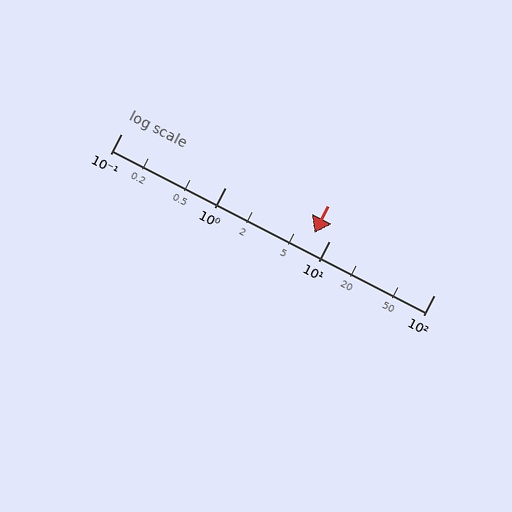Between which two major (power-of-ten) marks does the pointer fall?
The pointer is between 1 and 10.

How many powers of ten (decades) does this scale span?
The scale spans 3 decades, from 0.1 to 100.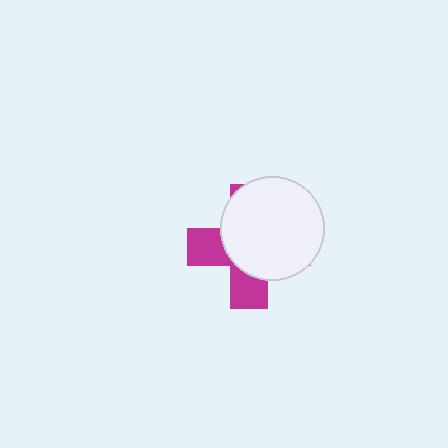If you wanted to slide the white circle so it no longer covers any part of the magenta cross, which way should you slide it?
Slide it toward the upper-right — that is the most direct way to separate the two shapes.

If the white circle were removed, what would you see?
You would see the complete magenta cross.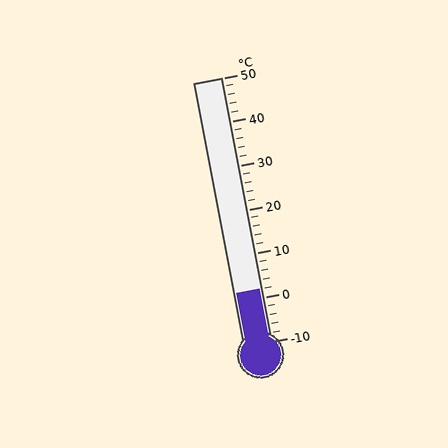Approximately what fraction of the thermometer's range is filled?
The thermometer is filled to approximately 20% of its range.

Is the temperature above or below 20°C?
The temperature is below 20°C.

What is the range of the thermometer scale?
The thermometer scale ranges from -10°C to 50°C.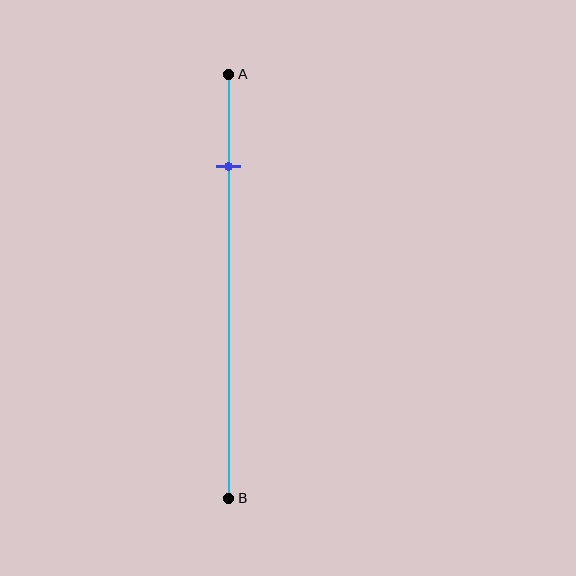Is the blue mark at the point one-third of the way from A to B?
No, the mark is at about 20% from A, not at the 33% one-third point.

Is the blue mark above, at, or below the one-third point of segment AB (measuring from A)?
The blue mark is above the one-third point of segment AB.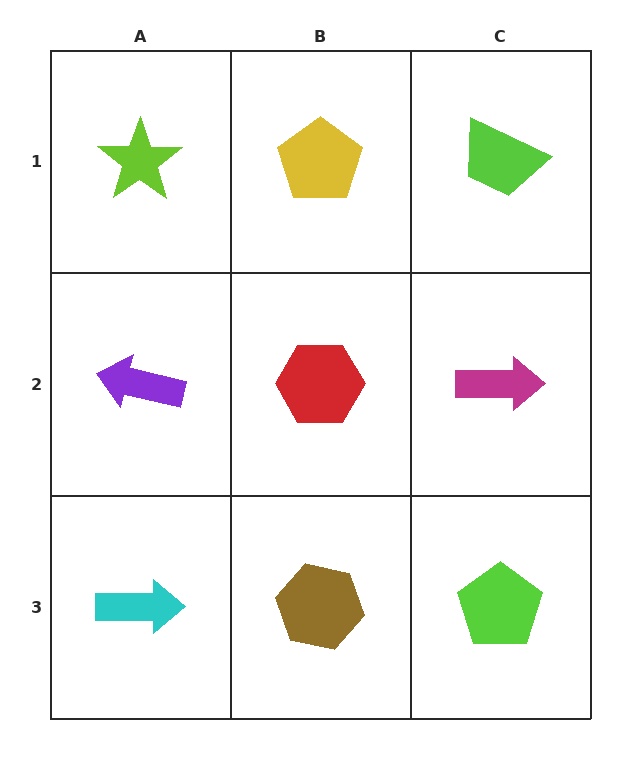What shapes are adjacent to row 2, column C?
A lime trapezoid (row 1, column C), a lime pentagon (row 3, column C), a red hexagon (row 2, column B).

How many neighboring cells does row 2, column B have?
4.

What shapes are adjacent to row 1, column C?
A magenta arrow (row 2, column C), a yellow pentagon (row 1, column B).